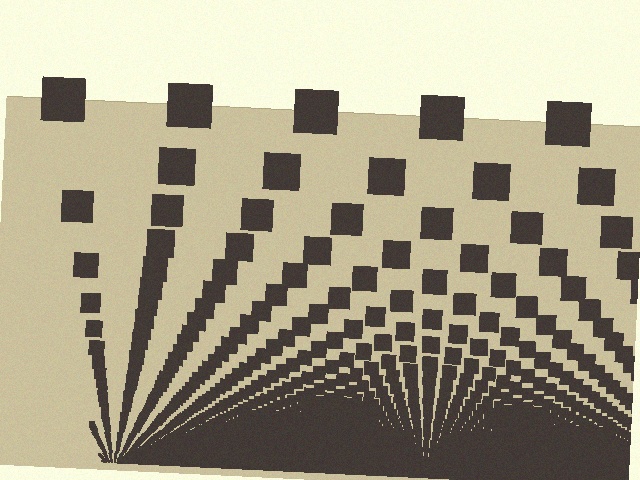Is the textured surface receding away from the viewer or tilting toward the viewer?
The surface appears to tilt toward the viewer. Texture elements get larger and sparser toward the top.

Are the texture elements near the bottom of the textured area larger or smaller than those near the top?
Smaller. The gradient is inverted — elements near the bottom are smaller and denser.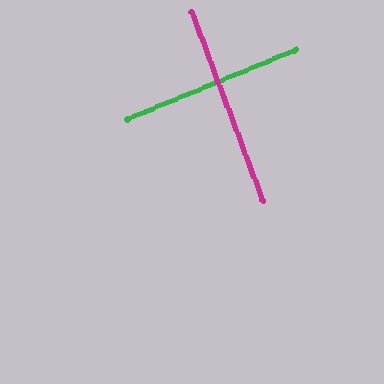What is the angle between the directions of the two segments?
Approximately 88 degrees.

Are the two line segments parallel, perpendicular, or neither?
Perpendicular — they meet at approximately 88°.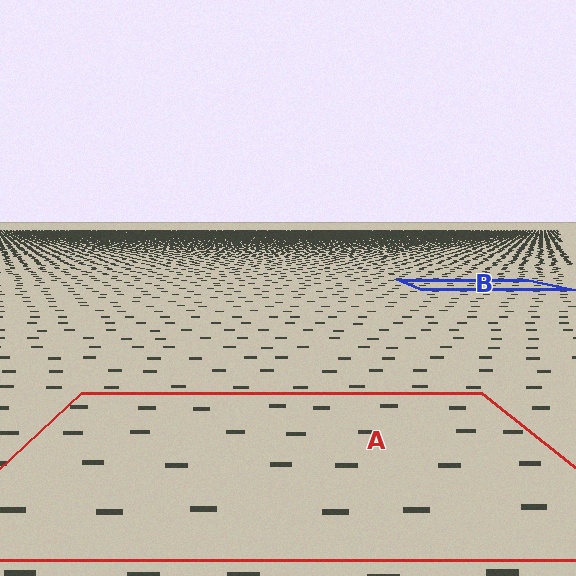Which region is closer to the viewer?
Region A is closer. The texture elements there are larger and more spread out.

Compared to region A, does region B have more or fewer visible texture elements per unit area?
Region B has more texture elements per unit area — they are packed more densely because it is farther away.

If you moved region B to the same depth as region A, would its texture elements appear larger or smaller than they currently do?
They would appear larger. At a closer depth, the same texture elements are projected at a bigger on-screen size.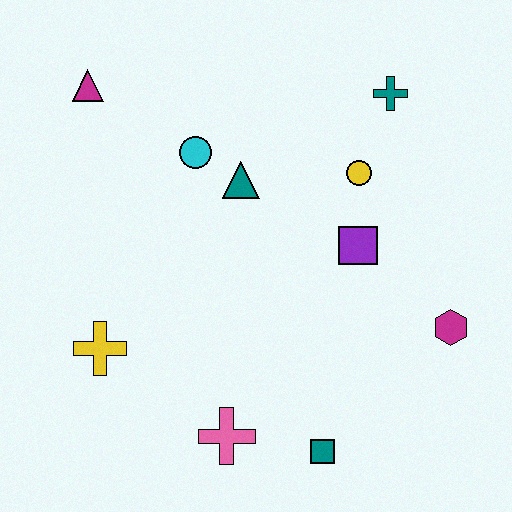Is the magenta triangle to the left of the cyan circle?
Yes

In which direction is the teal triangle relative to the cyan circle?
The teal triangle is to the right of the cyan circle.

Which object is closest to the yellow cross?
The pink cross is closest to the yellow cross.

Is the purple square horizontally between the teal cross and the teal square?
Yes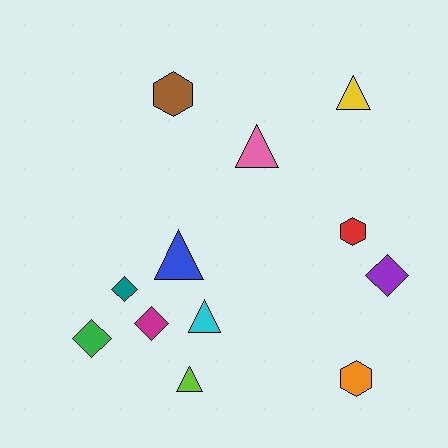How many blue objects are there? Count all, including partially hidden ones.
There is 1 blue object.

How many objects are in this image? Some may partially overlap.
There are 12 objects.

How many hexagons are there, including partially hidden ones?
There are 3 hexagons.